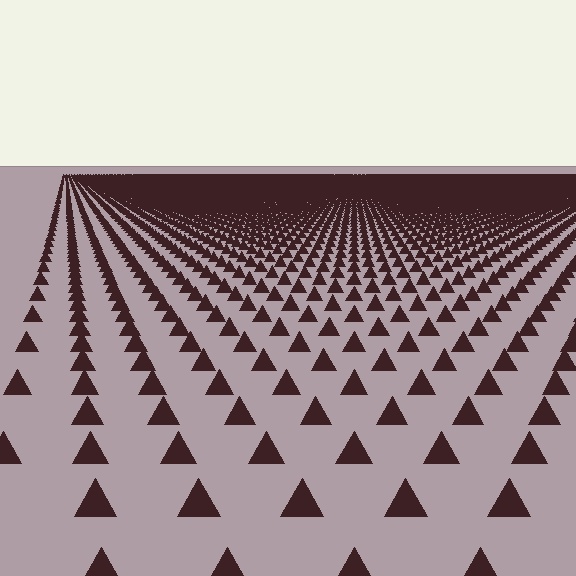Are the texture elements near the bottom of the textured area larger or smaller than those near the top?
Larger. Near the bottom, elements are closer to the viewer and appear at a bigger on-screen size.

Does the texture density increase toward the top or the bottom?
Density increases toward the top.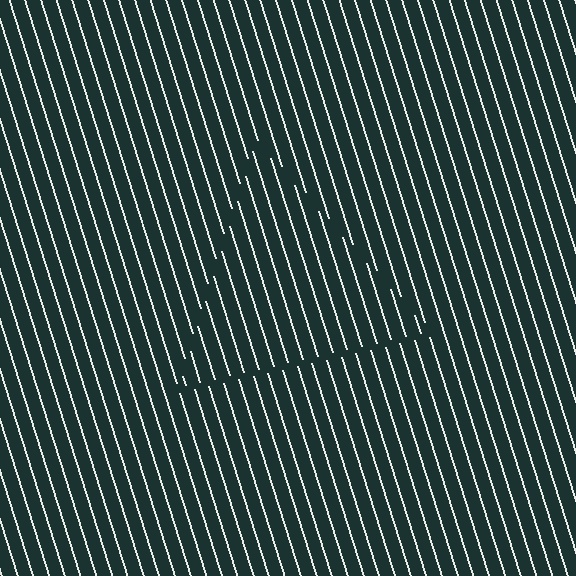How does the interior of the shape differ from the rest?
The interior of the shape contains the same grating, shifted by half a period — the contour is defined by the phase discontinuity where line-ends from the inner and outer gratings abut.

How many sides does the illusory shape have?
3 sides — the line-ends trace a triangle.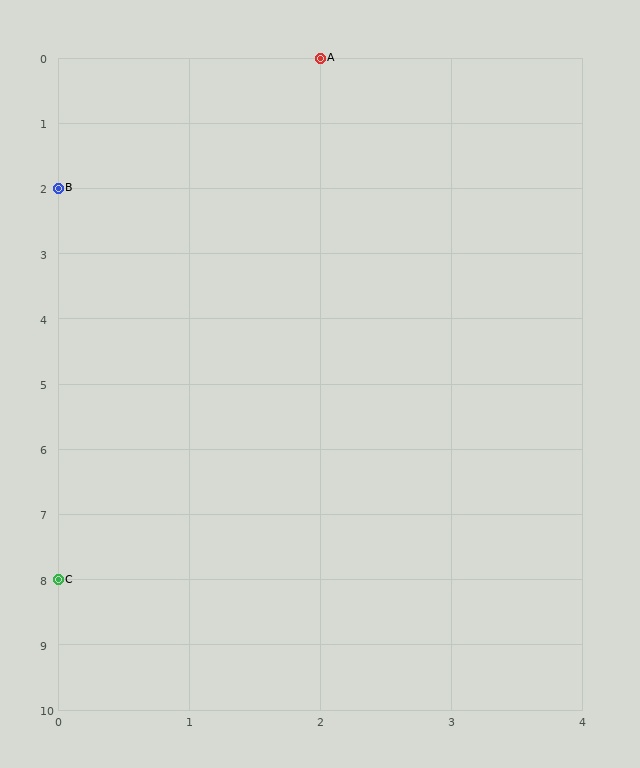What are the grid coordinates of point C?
Point C is at grid coordinates (0, 8).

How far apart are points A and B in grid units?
Points A and B are 2 columns and 2 rows apart (about 2.8 grid units diagonally).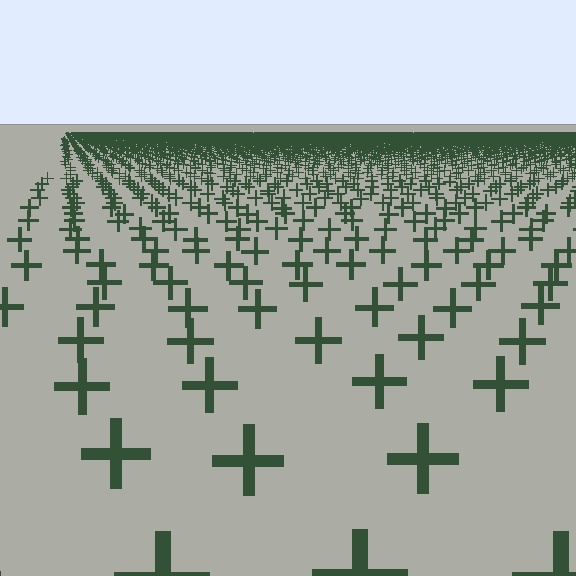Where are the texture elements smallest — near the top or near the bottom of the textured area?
Near the top.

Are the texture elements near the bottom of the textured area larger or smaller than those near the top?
Larger. Near the bottom, elements are closer to the viewer and appear at a bigger on-screen size.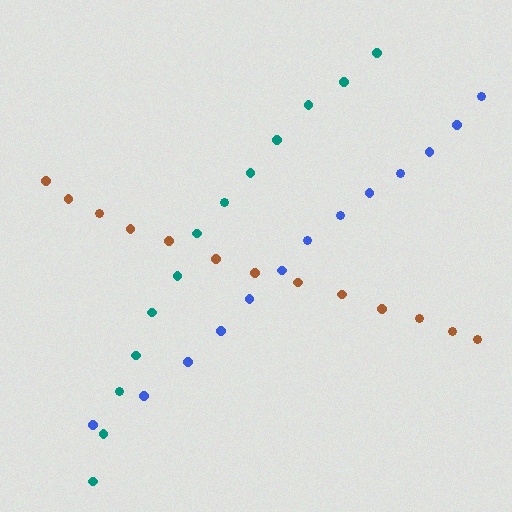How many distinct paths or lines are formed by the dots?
There are 3 distinct paths.